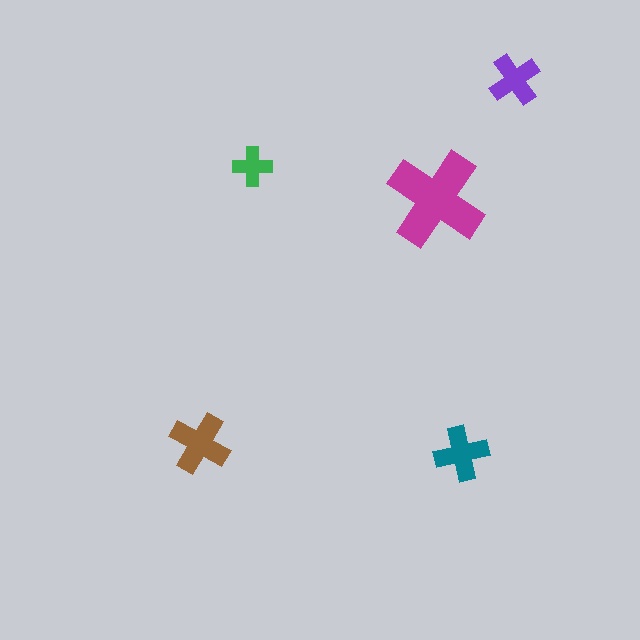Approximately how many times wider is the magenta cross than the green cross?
About 2.5 times wider.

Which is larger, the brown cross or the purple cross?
The brown one.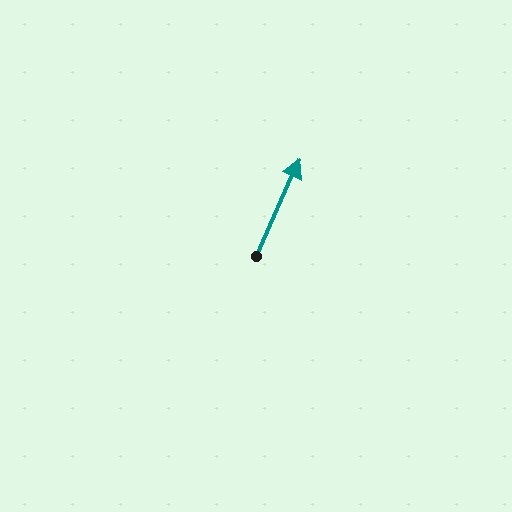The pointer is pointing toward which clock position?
Roughly 1 o'clock.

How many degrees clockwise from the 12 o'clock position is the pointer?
Approximately 24 degrees.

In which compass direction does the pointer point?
Northeast.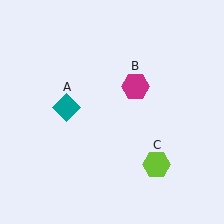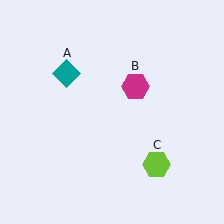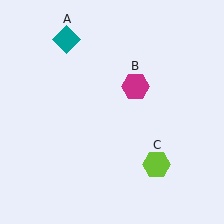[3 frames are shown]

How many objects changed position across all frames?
1 object changed position: teal diamond (object A).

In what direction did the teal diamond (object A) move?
The teal diamond (object A) moved up.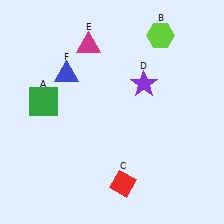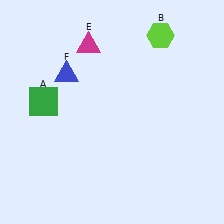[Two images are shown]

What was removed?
The purple star (D), the red diamond (C) were removed in Image 2.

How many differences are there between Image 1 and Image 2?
There are 2 differences between the two images.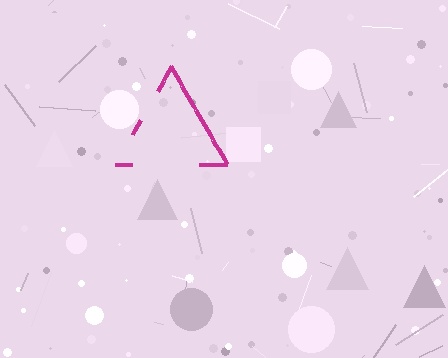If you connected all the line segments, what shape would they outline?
They would outline a triangle.